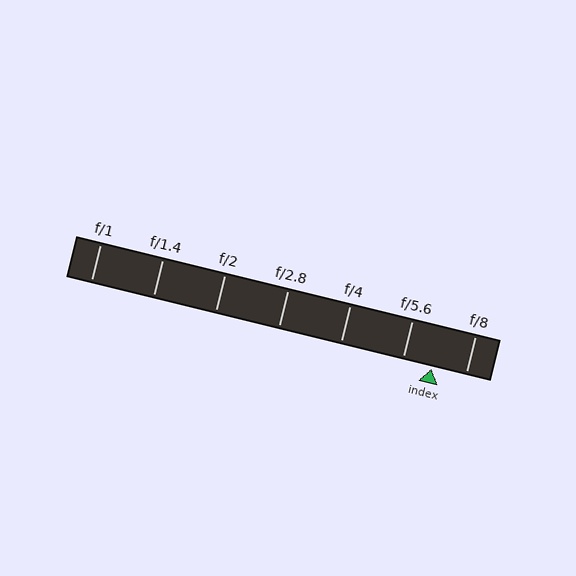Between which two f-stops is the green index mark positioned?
The index mark is between f/5.6 and f/8.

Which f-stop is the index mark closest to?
The index mark is closest to f/5.6.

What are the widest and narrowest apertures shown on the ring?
The widest aperture shown is f/1 and the narrowest is f/8.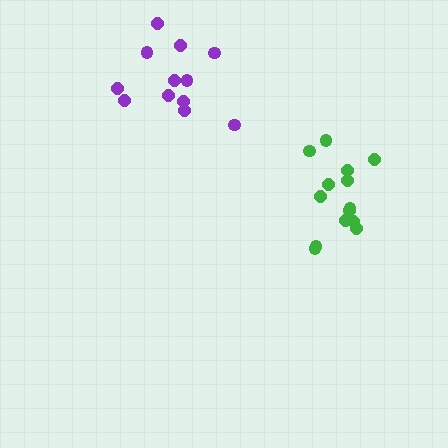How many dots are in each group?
Group 1: 14 dots, Group 2: 12 dots (26 total).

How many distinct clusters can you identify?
There are 2 distinct clusters.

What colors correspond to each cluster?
The clusters are colored: green, purple.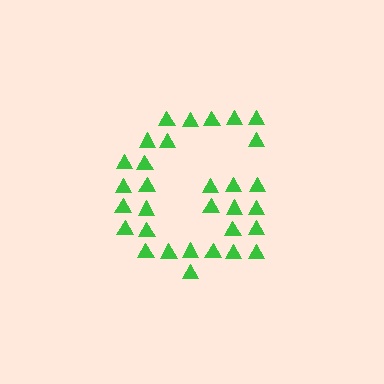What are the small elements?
The small elements are triangles.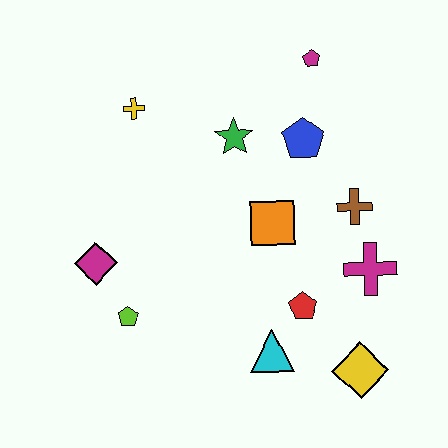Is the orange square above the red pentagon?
Yes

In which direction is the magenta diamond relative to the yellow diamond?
The magenta diamond is to the left of the yellow diamond.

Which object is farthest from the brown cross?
The magenta diamond is farthest from the brown cross.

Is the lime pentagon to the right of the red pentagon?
No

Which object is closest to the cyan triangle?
The red pentagon is closest to the cyan triangle.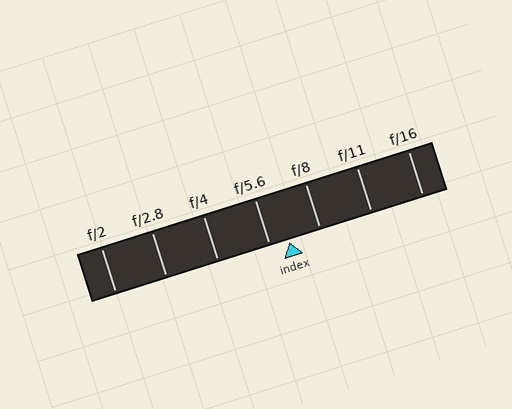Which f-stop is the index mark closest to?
The index mark is closest to f/5.6.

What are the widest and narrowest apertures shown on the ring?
The widest aperture shown is f/2 and the narrowest is f/16.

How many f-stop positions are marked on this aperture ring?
There are 7 f-stop positions marked.